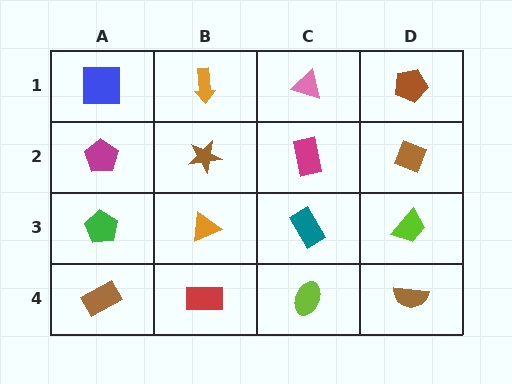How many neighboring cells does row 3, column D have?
3.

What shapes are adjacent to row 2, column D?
A brown pentagon (row 1, column D), a lime trapezoid (row 3, column D), a magenta rectangle (row 2, column C).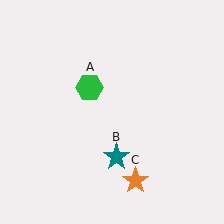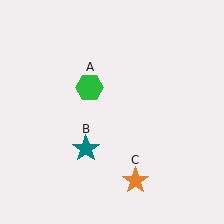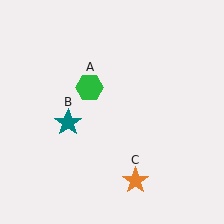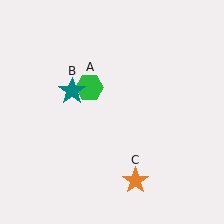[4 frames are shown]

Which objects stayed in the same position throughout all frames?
Green hexagon (object A) and orange star (object C) remained stationary.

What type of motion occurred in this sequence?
The teal star (object B) rotated clockwise around the center of the scene.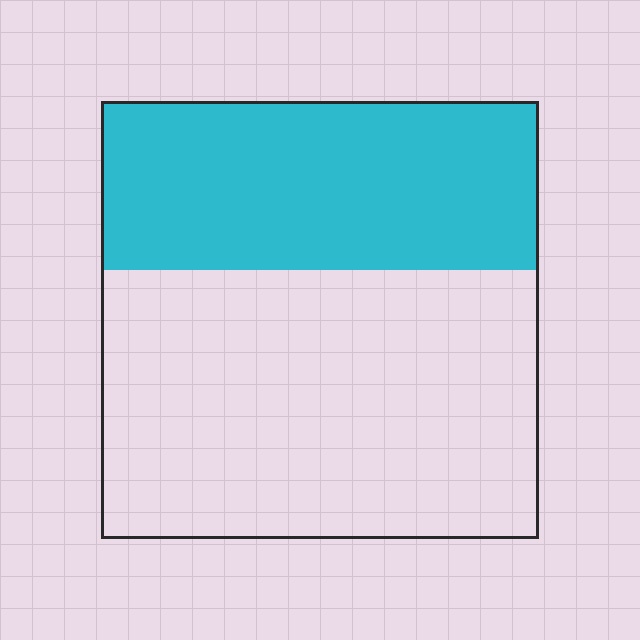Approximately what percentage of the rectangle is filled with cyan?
Approximately 40%.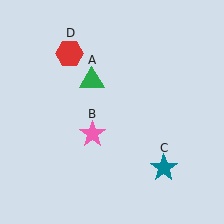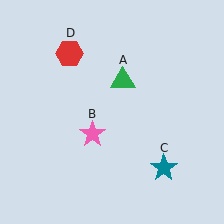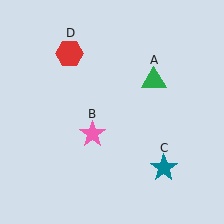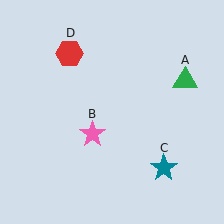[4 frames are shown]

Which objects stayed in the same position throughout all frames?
Pink star (object B) and teal star (object C) and red hexagon (object D) remained stationary.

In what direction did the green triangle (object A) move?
The green triangle (object A) moved right.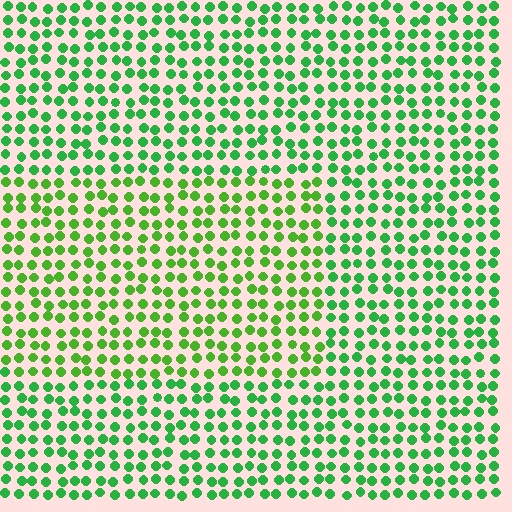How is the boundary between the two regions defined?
The boundary is defined purely by a slight shift in hue (about 25 degrees). Spacing, size, and orientation are identical on both sides.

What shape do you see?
I see a rectangle.